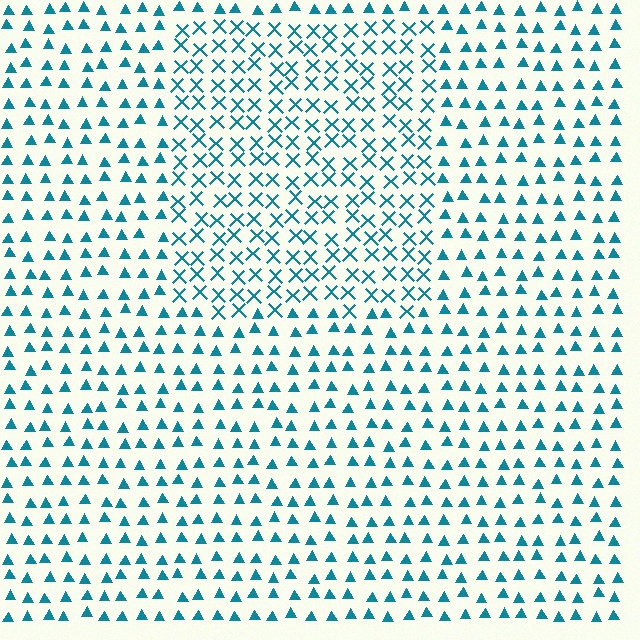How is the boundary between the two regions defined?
The boundary is defined by a change in element shape: X marks inside vs. triangles outside. All elements share the same color and spacing.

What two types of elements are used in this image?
The image uses X marks inside the rectangle region and triangles outside it.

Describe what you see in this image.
The image is filled with small teal elements arranged in a uniform grid. A rectangle-shaped region contains X marks, while the surrounding area contains triangles. The boundary is defined purely by the change in element shape.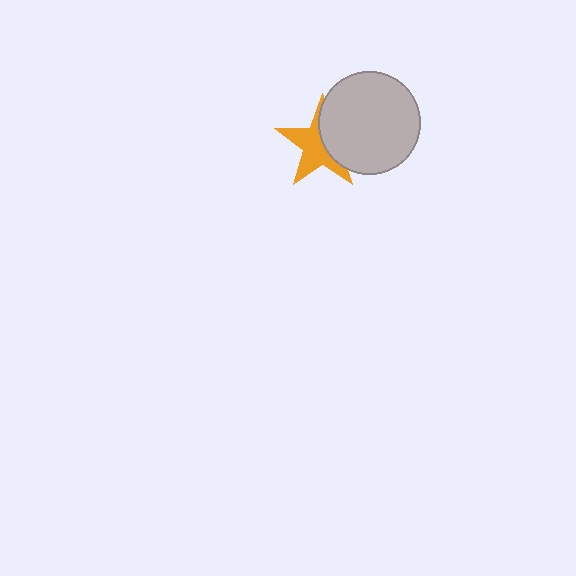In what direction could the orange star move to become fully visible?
The orange star could move left. That would shift it out from behind the light gray circle entirely.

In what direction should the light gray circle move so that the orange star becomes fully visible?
The light gray circle should move right. That is the shortest direction to clear the overlap and leave the orange star fully visible.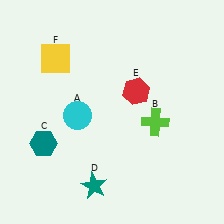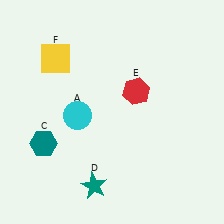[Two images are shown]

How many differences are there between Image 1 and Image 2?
There is 1 difference between the two images.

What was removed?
The lime cross (B) was removed in Image 2.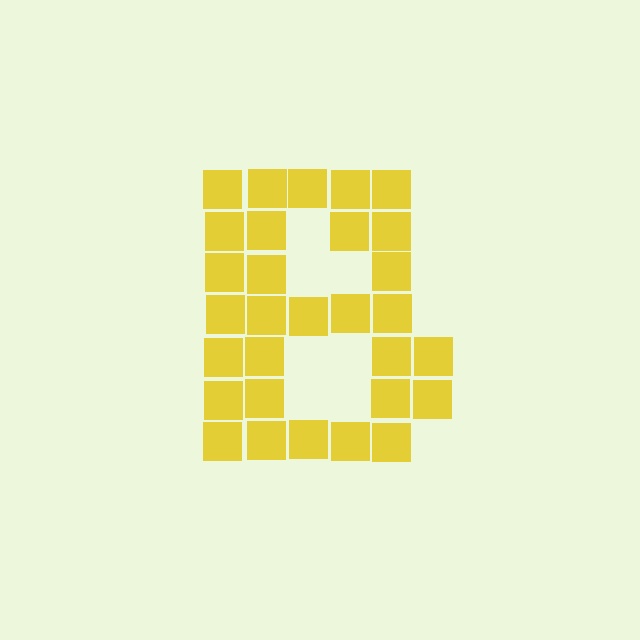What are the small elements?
The small elements are squares.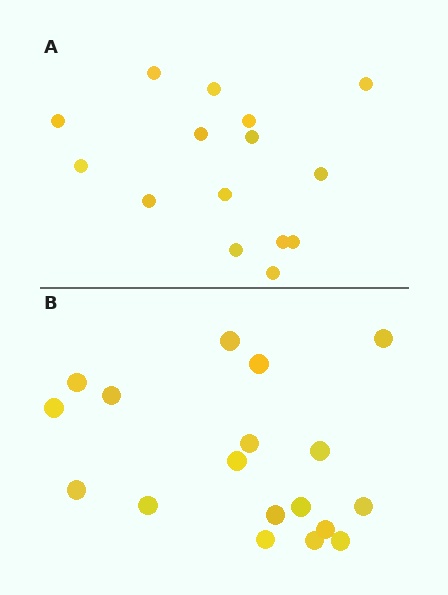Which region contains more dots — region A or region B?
Region B (the bottom region) has more dots.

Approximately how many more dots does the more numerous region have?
Region B has just a few more — roughly 2 or 3 more dots than region A.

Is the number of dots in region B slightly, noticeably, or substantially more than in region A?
Region B has only slightly more — the two regions are fairly close. The ratio is roughly 1.2 to 1.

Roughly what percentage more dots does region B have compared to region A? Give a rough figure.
About 20% more.